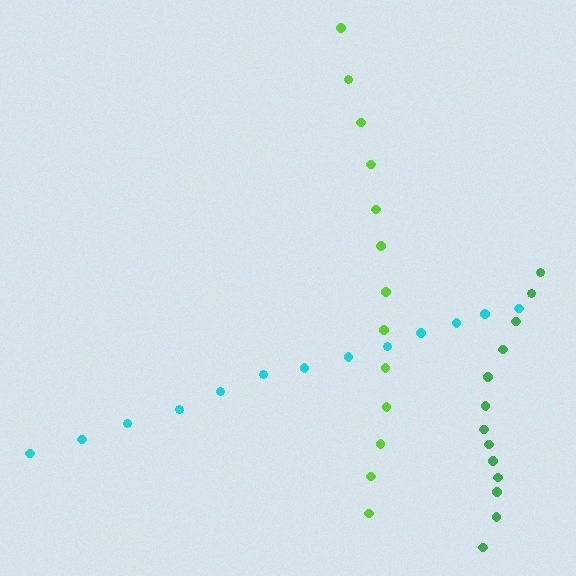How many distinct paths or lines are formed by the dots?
There are 3 distinct paths.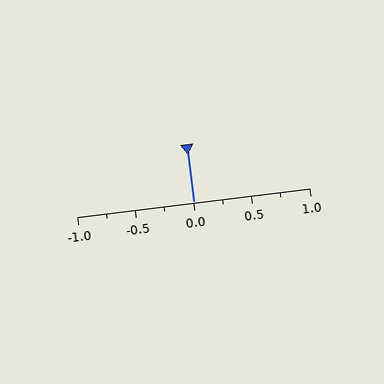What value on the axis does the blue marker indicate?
The marker indicates approximately 0.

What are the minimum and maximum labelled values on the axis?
The axis runs from -1.0 to 1.0.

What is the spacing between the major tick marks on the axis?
The major ticks are spaced 0.5 apart.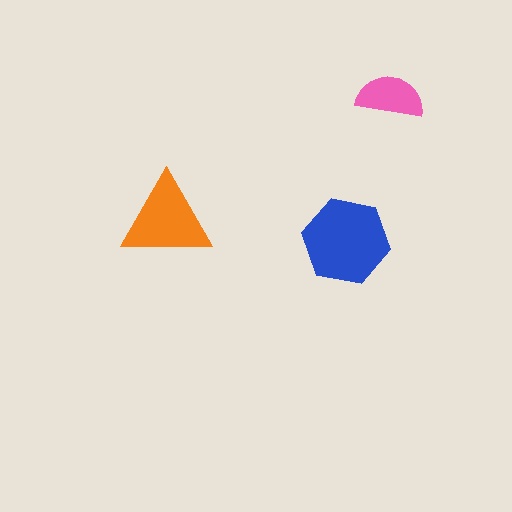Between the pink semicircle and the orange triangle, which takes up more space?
The orange triangle.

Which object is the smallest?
The pink semicircle.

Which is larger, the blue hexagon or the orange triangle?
The blue hexagon.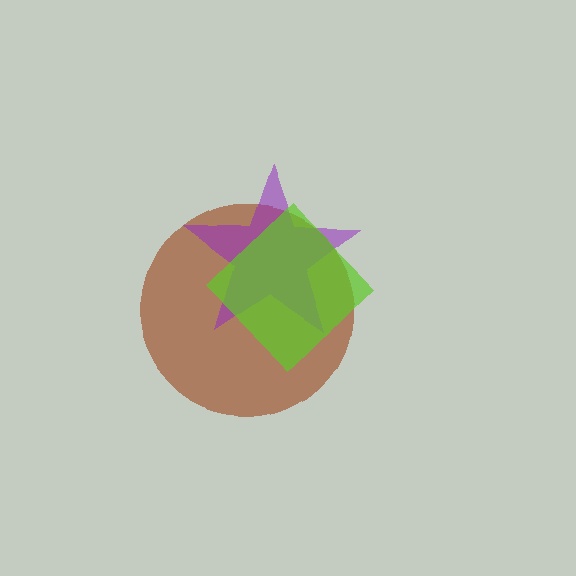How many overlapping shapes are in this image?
There are 3 overlapping shapes in the image.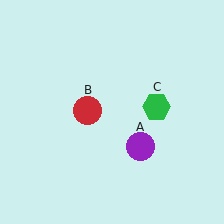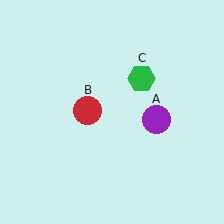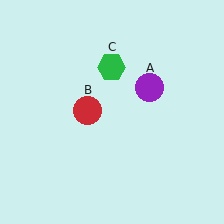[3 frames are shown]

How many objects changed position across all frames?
2 objects changed position: purple circle (object A), green hexagon (object C).